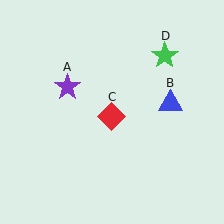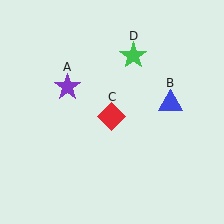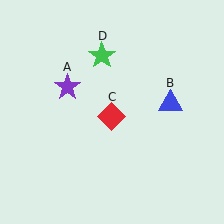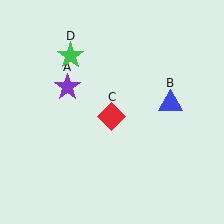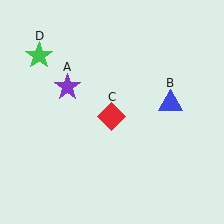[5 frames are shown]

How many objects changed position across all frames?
1 object changed position: green star (object D).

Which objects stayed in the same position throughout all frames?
Purple star (object A) and blue triangle (object B) and red diamond (object C) remained stationary.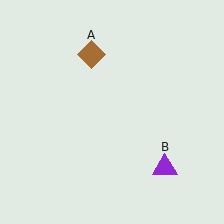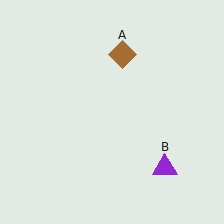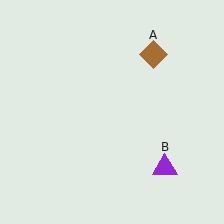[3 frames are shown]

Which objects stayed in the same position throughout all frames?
Purple triangle (object B) remained stationary.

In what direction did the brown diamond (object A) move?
The brown diamond (object A) moved right.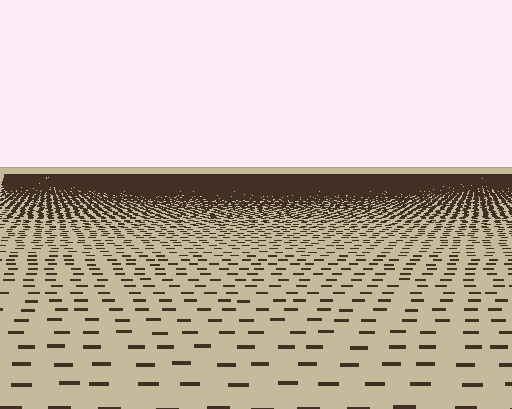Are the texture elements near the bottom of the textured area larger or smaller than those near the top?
Larger. Near the bottom, elements are closer to the viewer and appear at a bigger on-screen size.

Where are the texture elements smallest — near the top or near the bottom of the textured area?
Near the top.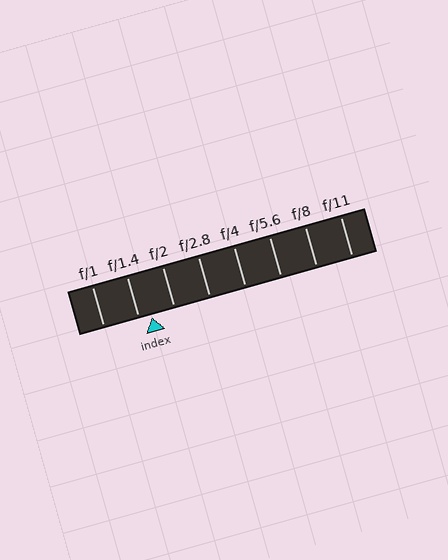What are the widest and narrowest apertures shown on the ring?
The widest aperture shown is f/1 and the narrowest is f/11.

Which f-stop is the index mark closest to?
The index mark is closest to f/1.4.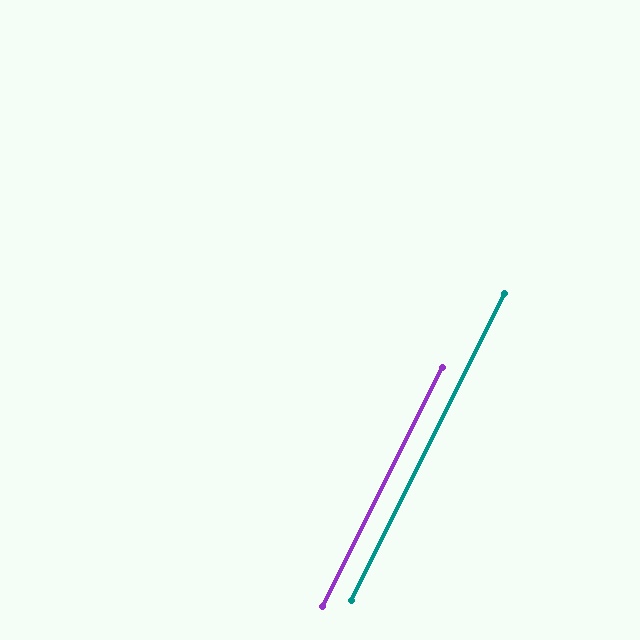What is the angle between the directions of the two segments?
Approximately 0 degrees.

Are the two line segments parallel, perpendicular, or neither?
Parallel — their directions differ by only 0.2°.